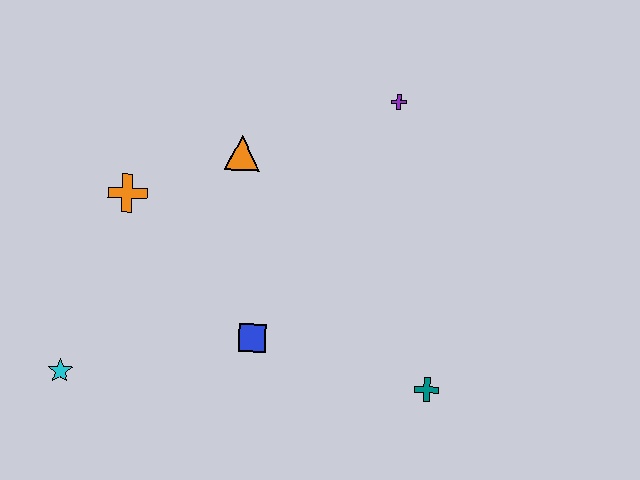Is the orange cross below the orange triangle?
Yes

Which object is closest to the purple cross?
The orange triangle is closest to the purple cross.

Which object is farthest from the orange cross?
The teal cross is farthest from the orange cross.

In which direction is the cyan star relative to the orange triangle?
The cyan star is below the orange triangle.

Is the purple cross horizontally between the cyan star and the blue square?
No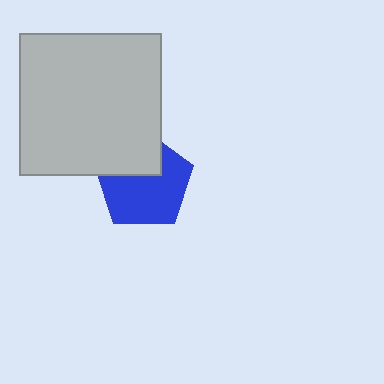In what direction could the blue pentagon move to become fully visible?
The blue pentagon could move down. That would shift it out from behind the light gray square entirely.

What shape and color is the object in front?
The object in front is a light gray square.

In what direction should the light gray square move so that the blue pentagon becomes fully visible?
The light gray square should move up. That is the shortest direction to clear the overlap and leave the blue pentagon fully visible.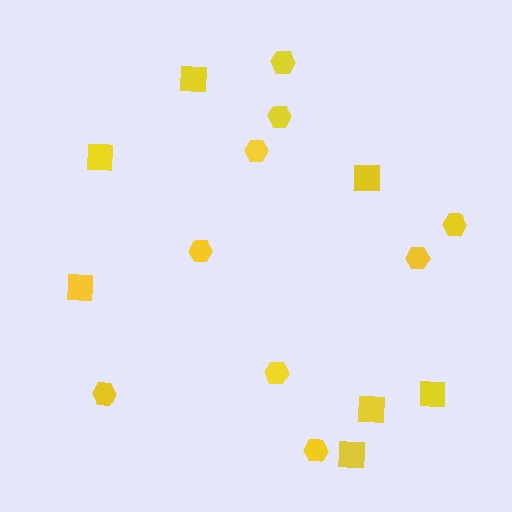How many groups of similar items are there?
There are 2 groups: one group of hexagons (9) and one group of squares (7).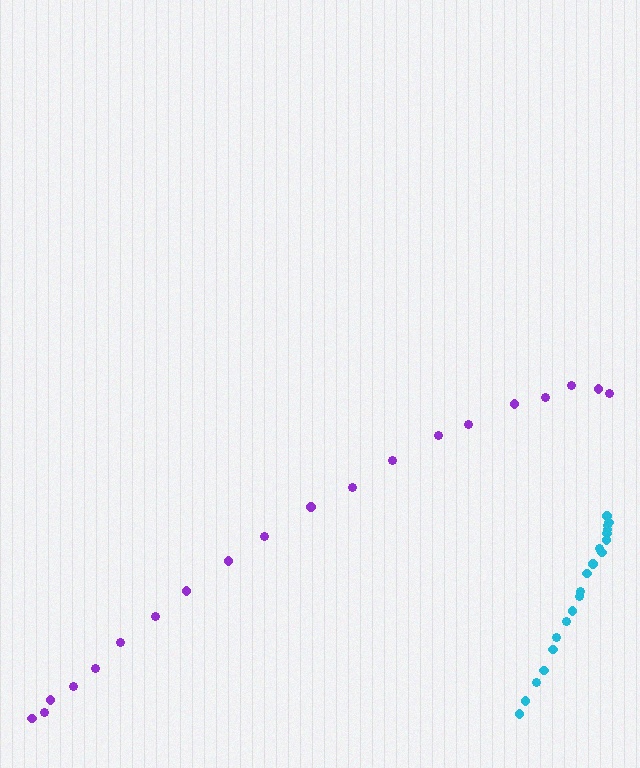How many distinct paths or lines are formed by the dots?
There are 2 distinct paths.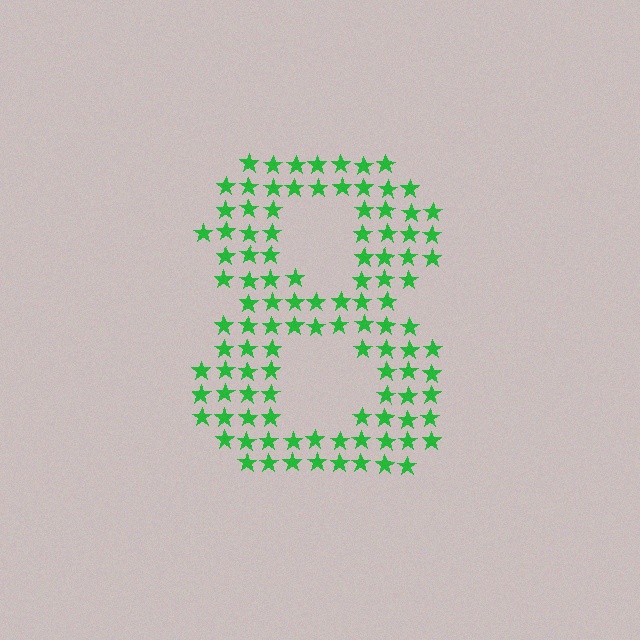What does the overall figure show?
The overall figure shows the digit 8.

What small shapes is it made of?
It is made of small stars.